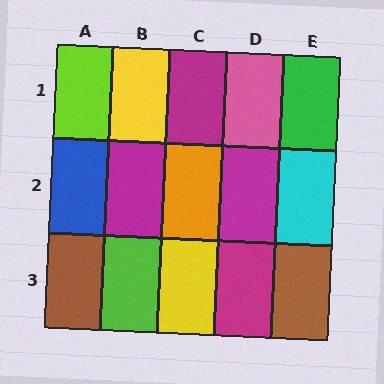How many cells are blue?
1 cell is blue.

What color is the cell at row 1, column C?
Magenta.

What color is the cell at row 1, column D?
Pink.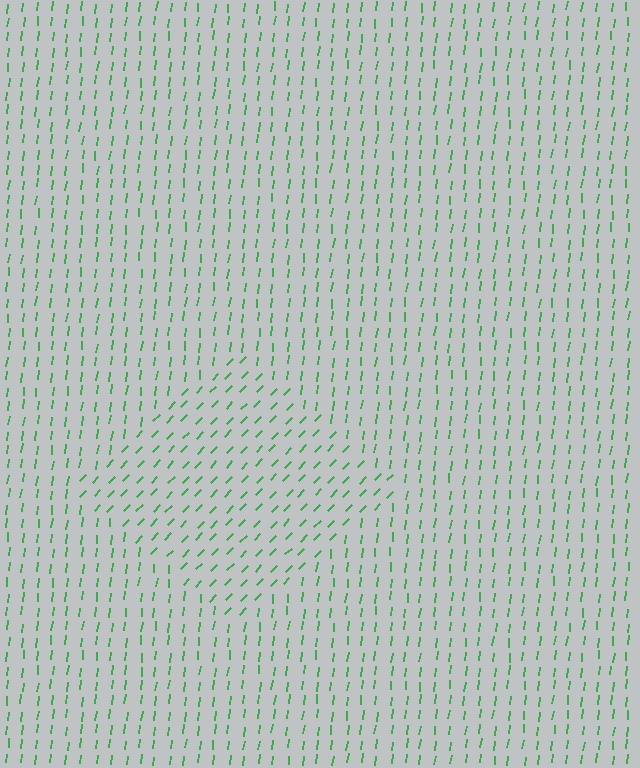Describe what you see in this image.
The image is filled with small green line segments. A diamond region in the image has lines oriented differently from the surrounding lines, creating a visible texture boundary.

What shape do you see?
I see a diamond.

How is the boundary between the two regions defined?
The boundary is defined purely by a change in line orientation (approximately 37 degrees difference). All lines are the same color and thickness.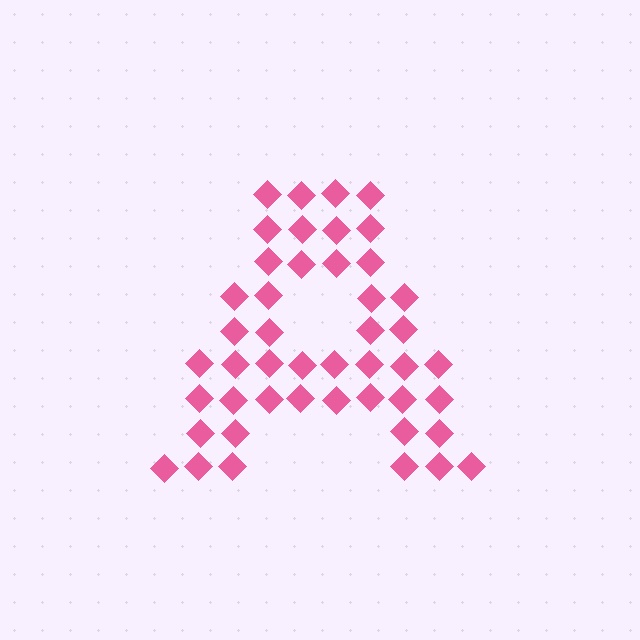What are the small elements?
The small elements are diamonds.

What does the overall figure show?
The overall figure shows the letter A.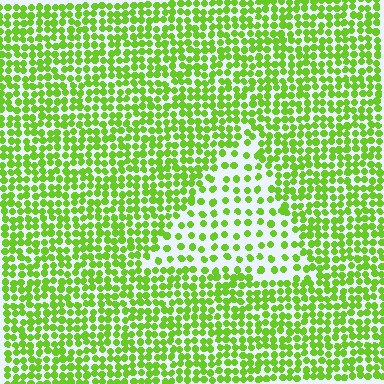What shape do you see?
I see a triangle.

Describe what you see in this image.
The image contains small lime elements arranged at two different densities. A triangle-shaped region is visible where the elements are less densely packed than the surrounding area.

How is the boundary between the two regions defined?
The boundary is defined by a change in element density (approximately 2.2x ratio). All elements are the same color, size, and shape.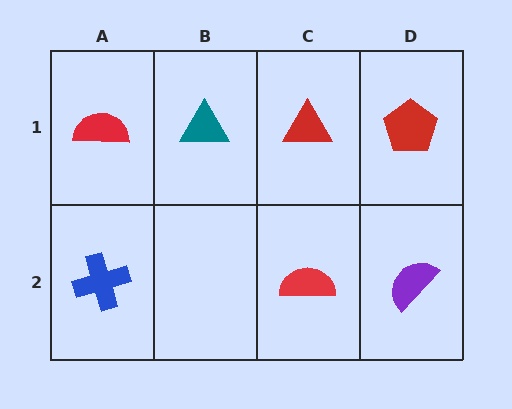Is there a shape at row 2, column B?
No, that cell is empty.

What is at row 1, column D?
A red pentagon.